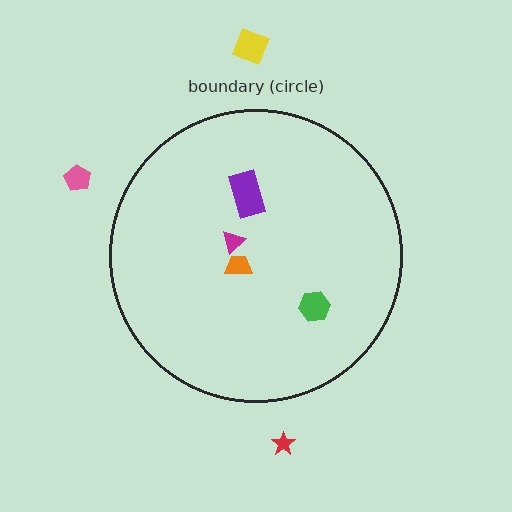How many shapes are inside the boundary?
4 inside, 3 outside.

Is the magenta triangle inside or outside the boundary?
Inside.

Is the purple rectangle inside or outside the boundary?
Inside.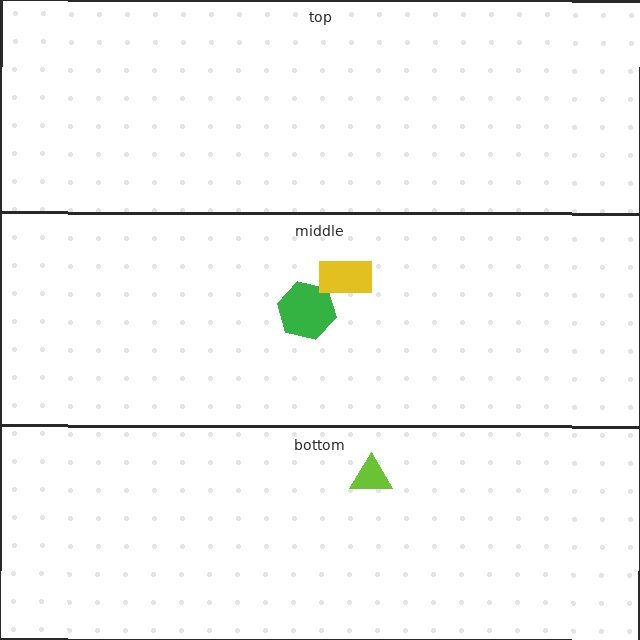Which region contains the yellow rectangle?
The middle region.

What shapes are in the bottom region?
The lime triangle.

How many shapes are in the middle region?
2.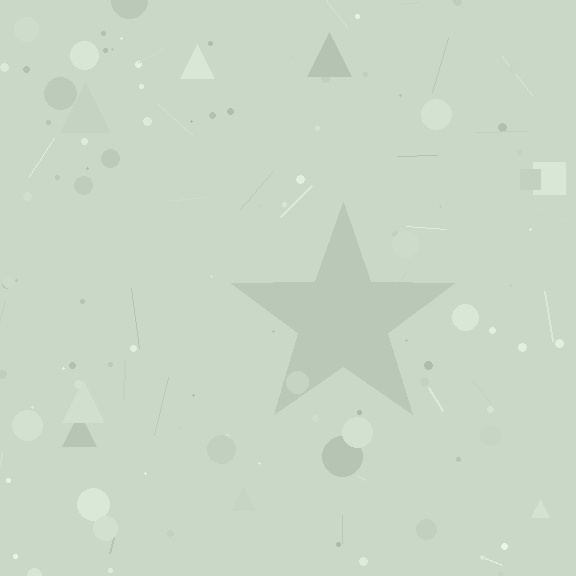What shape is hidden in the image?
A star is hidden in the image.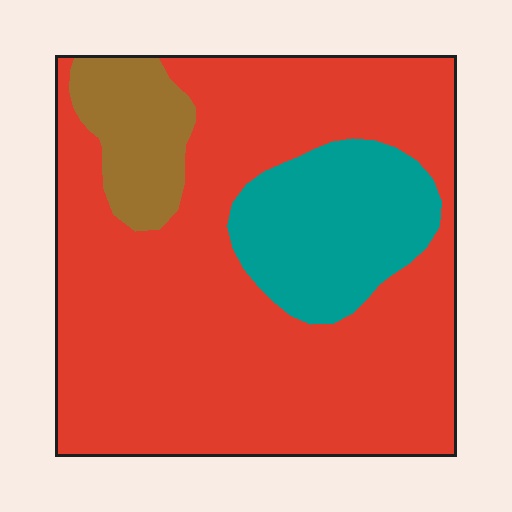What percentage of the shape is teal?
Teal takes up about one sixth (1/6) of the shape.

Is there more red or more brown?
Red.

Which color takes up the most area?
Red, at roughly 75%.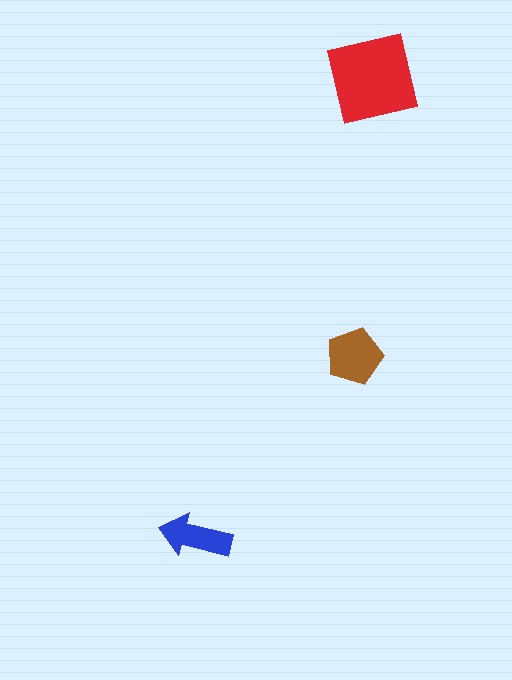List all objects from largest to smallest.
The red square, the brown pentagon, the blue arrow.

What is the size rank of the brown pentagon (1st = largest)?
2nd.